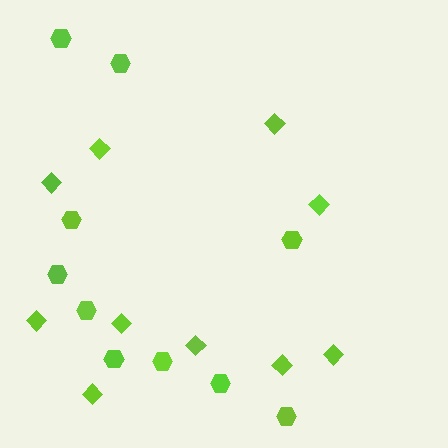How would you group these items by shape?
There are 2 groups: one group of hexagons (10) and one group of diamonds (10).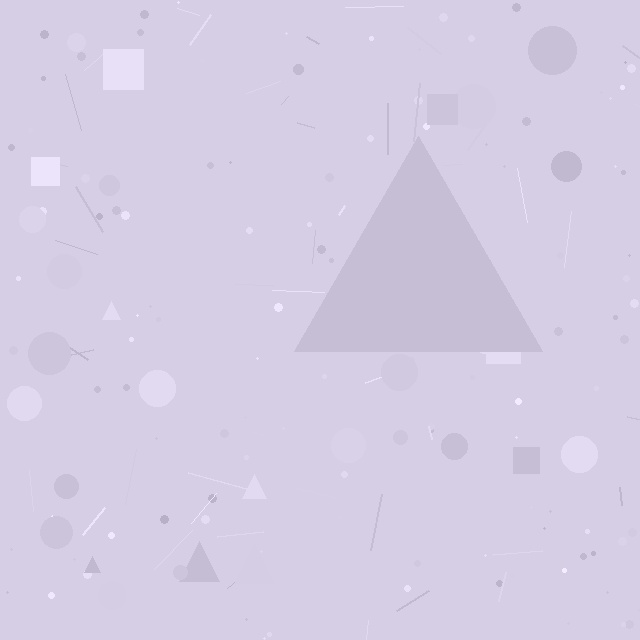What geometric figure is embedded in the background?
A triangle is embedded in the background.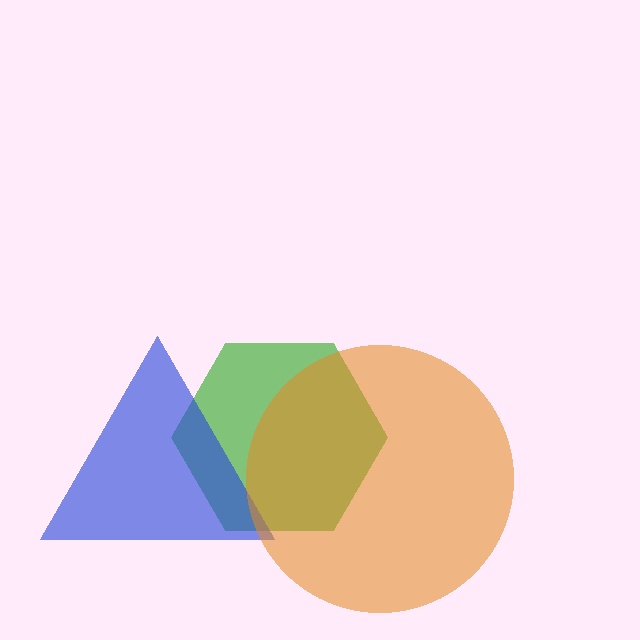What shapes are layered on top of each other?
The layered shapes are: a green hexagon, a blue triangle, an orange circle.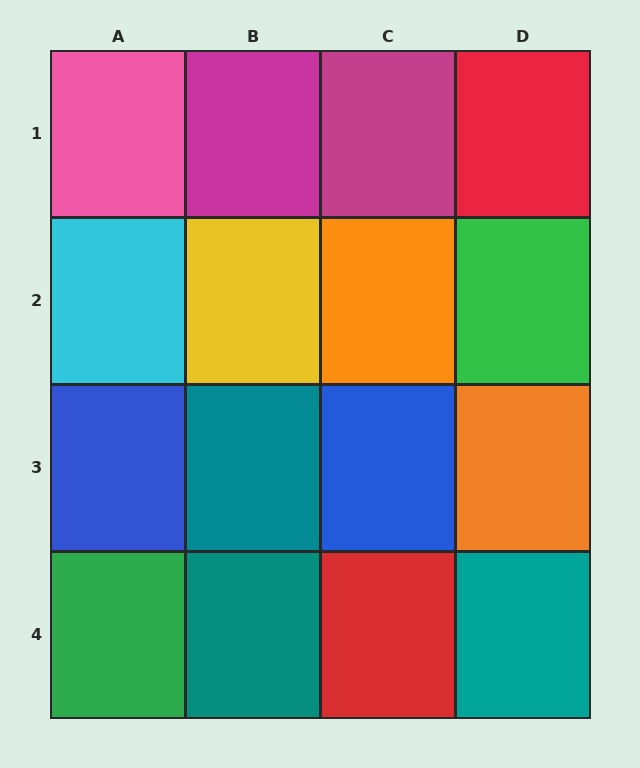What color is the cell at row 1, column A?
Pink.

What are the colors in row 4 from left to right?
Green, teal, red, teal.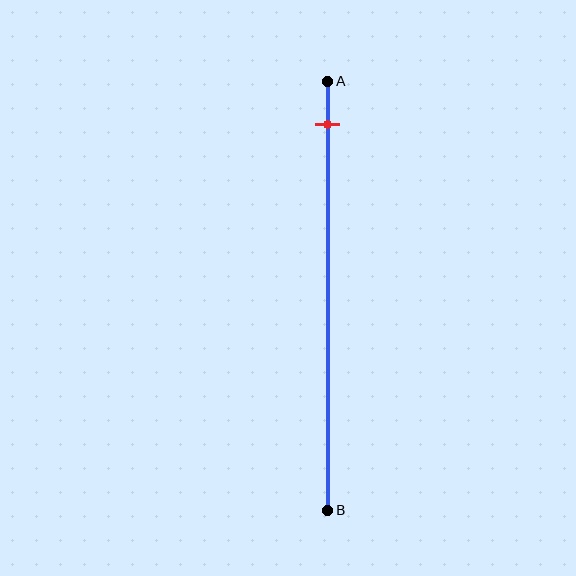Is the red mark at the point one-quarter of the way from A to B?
No, the mark is at about 10% from A, not at the 25% one-quarter point.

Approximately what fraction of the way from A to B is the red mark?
The red mark is approximately 10% of the way from A to B.